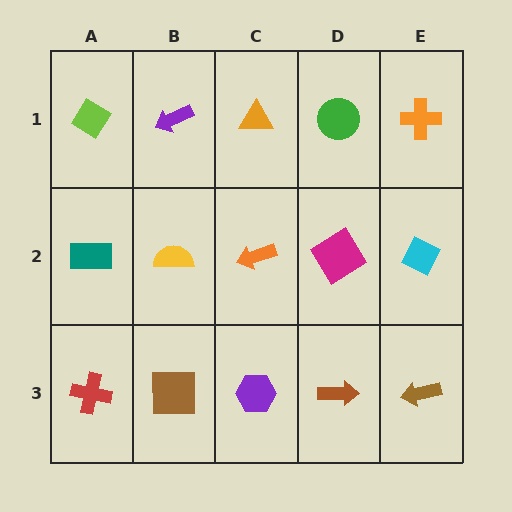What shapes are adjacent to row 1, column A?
A teal rectangle (row 2, column A), a purple arrow (row 1, column B).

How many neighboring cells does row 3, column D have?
3.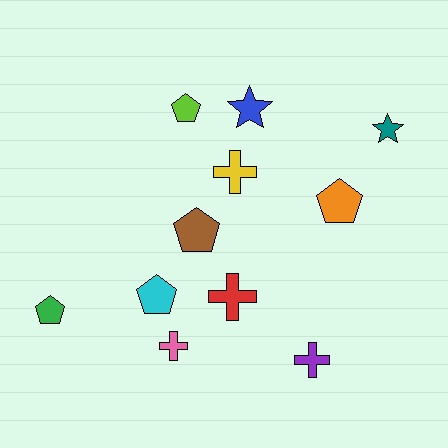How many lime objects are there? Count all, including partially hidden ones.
There is 1 lime object.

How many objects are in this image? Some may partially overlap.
There are 11 objects.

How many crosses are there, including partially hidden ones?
There are 4 crosses.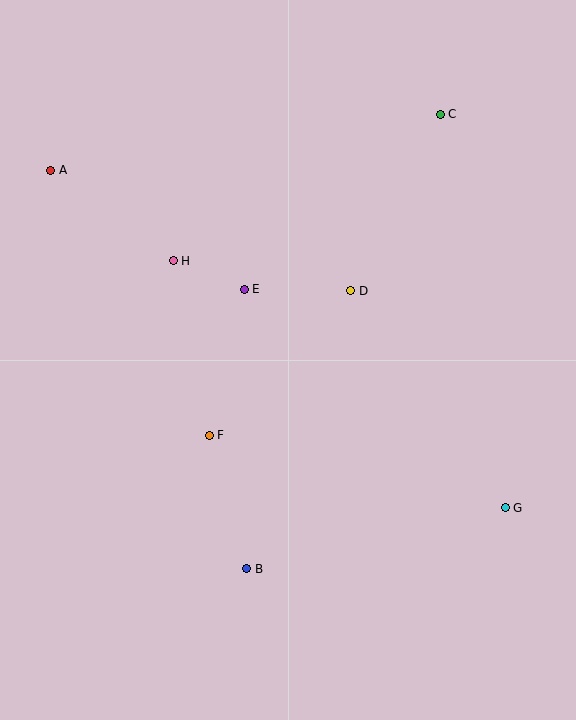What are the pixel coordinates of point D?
Point D is at (351, 291).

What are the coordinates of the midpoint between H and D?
The midpoint between H and D is at (262, 276).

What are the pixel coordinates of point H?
Point H is at (173, 261).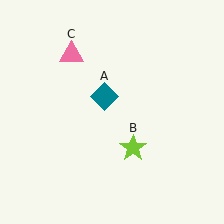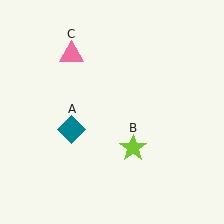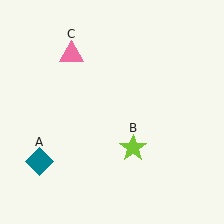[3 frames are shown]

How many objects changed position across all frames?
1 object changed position: teal diamond (object A).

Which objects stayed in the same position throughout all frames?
Lime star (object B) and pink triangle (object C) remained stationary.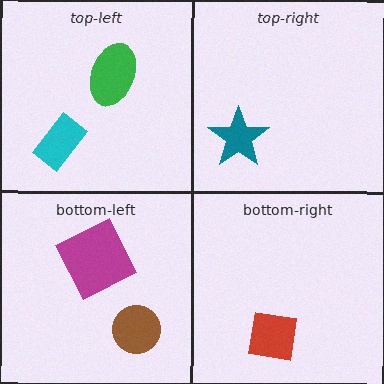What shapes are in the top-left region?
The green ellipse, the cyan rectangle.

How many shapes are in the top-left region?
2.